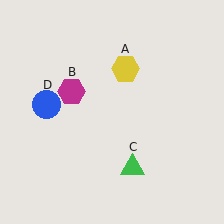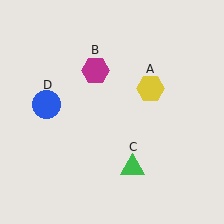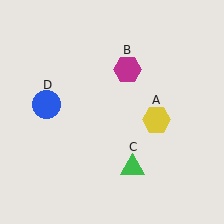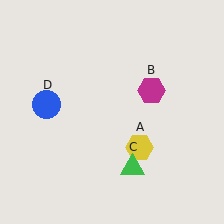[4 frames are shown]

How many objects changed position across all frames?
2 objects changed position: yellow hexagon (object A), magenta hexagon (object B).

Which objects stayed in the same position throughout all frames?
Green triangle (object C) and blue circle (object D) remained stationary.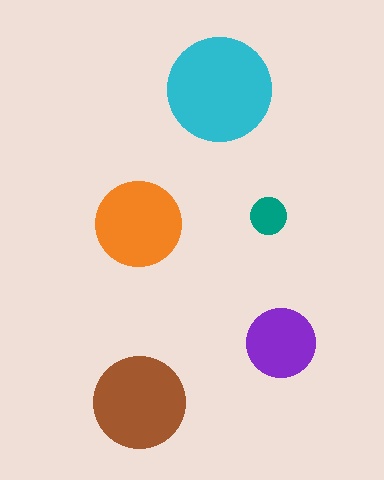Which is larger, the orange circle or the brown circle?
The brown one.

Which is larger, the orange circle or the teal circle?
The orange one.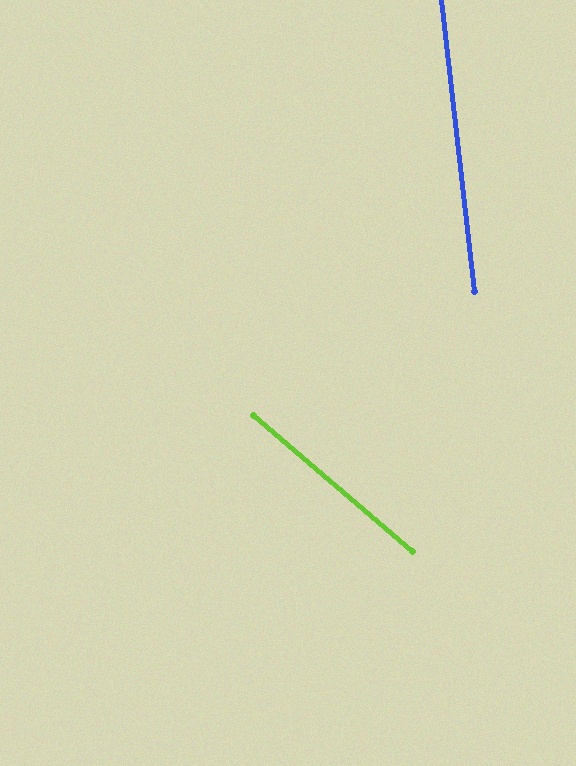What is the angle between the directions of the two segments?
Approximately 43 degrees.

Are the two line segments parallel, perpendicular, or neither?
Neither parallel nor perpendicular — they differ by about 43°.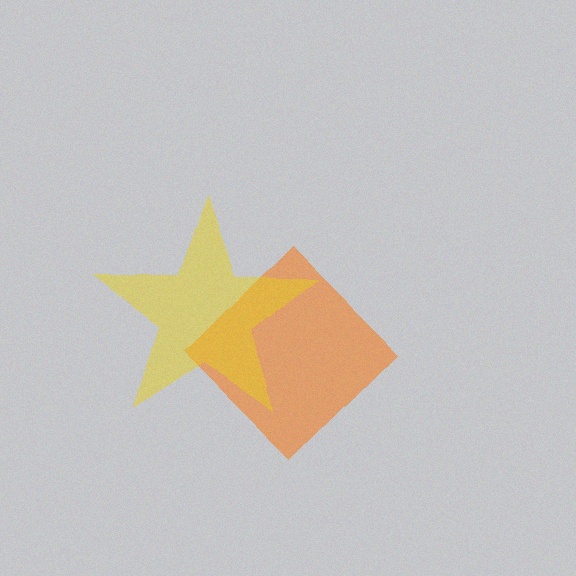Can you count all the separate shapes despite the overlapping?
Yes, there are 2 separate shapes.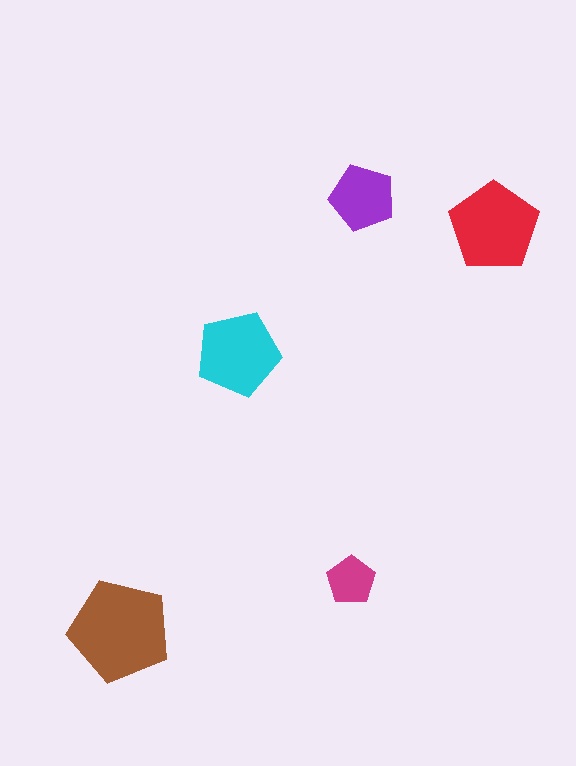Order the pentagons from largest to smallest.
the brown one, the red one, the cyan one, the purple one, the magenta one.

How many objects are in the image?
There are 5 objects in the image.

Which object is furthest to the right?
The red pentagon is rightmost.